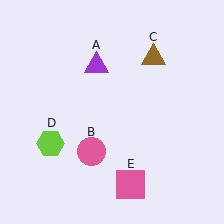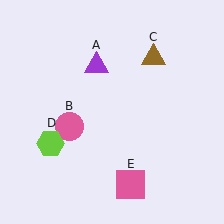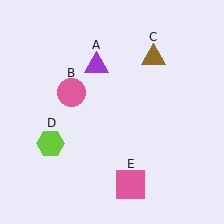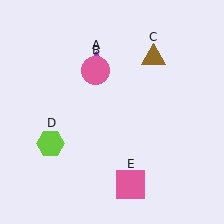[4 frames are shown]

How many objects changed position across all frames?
1 object changed position: pink circle (object B).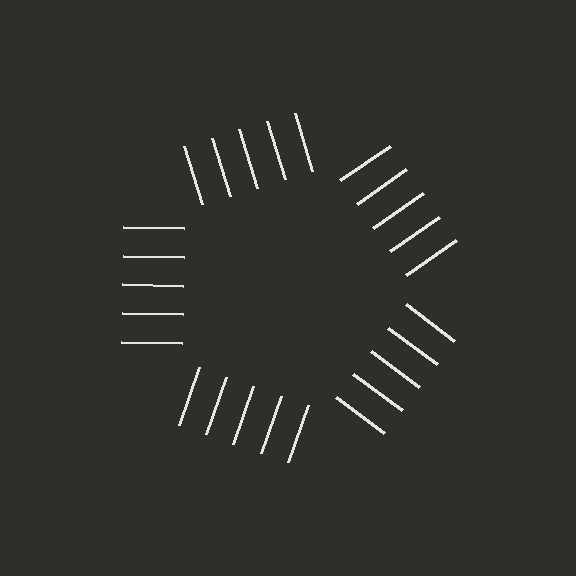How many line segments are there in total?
25 — 5 along each of the 5 edges.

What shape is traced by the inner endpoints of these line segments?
An illusory pentagon — the line segments terminate on its edges but no continuous stroke is drawn.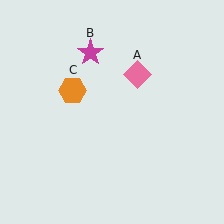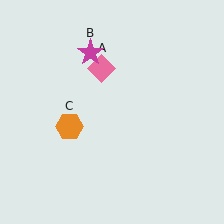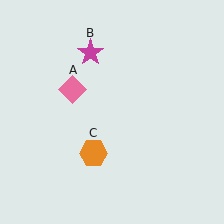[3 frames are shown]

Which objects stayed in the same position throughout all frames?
Magenta star (object B) remained stationary.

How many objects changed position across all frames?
2 objects changed position: pink diamond (object A), orange hexagon (object C).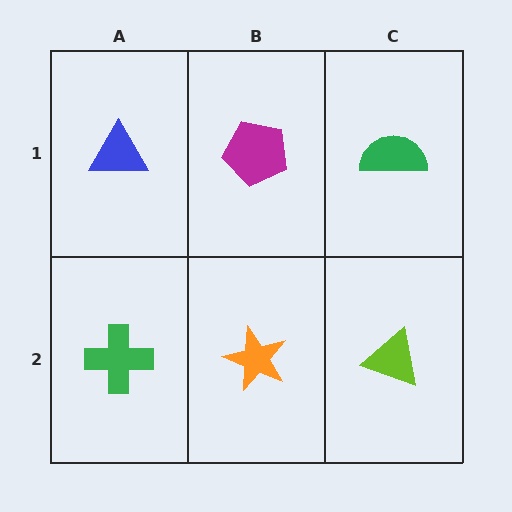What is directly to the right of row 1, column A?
A magenta pentagon.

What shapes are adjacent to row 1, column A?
A green cross (row 2, column A), a magenta pentagon (row 1, column B).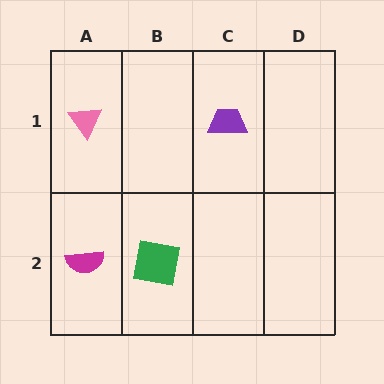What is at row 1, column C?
A purple trapezoid.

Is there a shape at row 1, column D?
No, that cell is empty.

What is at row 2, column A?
A magenta semicircle.